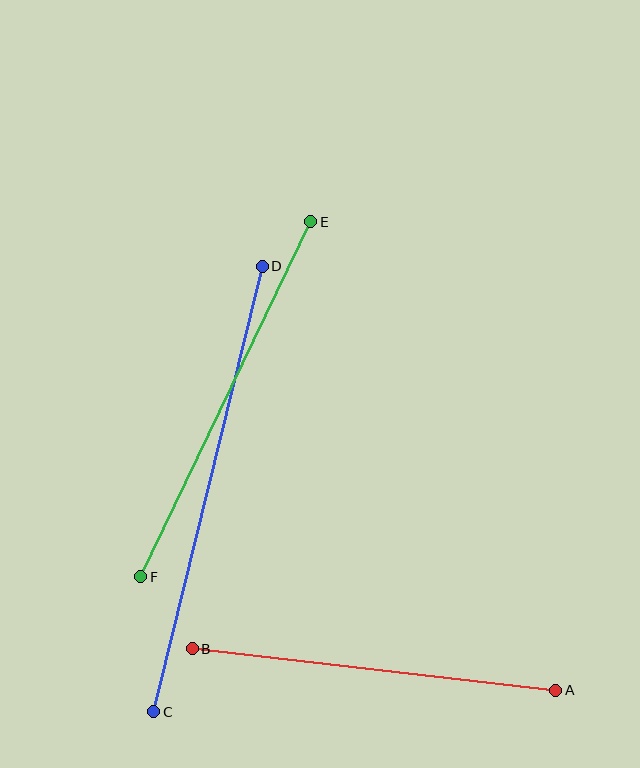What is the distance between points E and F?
The distance is approximately 394 pixels.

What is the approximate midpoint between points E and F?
The midpoint is at approximately (226, 399) pixels.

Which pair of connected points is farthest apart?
Points C and D are farthest apart.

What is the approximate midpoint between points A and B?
The midpoint is at approximately (374, 670) pixels.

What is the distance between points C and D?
The distance is approximately 458 pixels.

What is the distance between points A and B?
The distance is approximately 366 pixels.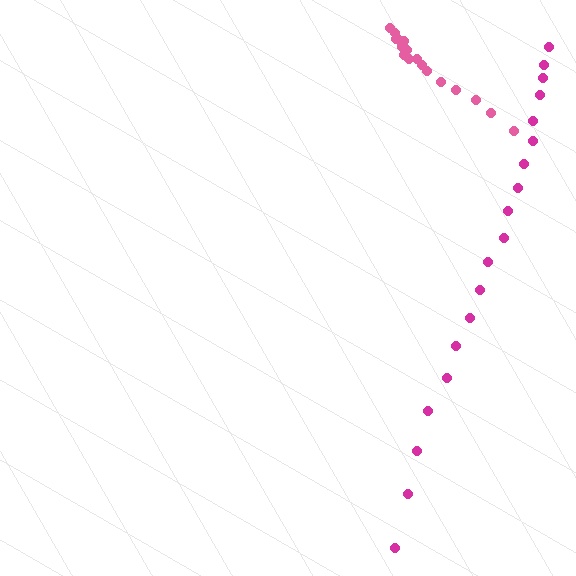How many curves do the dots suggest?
There are 2 distinct paths.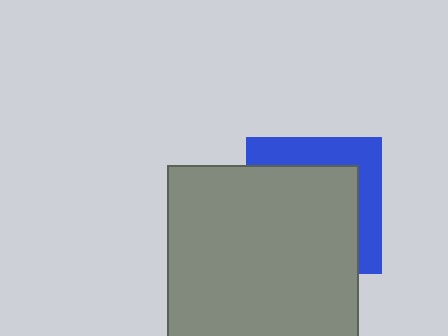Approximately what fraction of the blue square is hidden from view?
Roughly 67% of the blue square is hidden behind the gray rectangle.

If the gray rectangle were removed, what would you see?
You would see the complete blue square.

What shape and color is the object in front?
The object in front is a gray rectangle.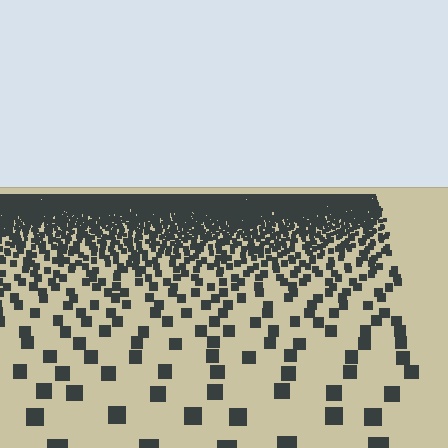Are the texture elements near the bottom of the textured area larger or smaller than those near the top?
Larger. Near the bottom, elements are closer to the viewer and appear at a bigger on-screen size.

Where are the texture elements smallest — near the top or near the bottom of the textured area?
Near the top.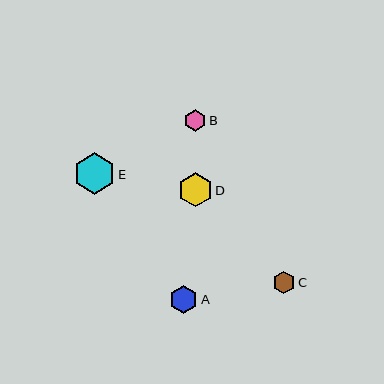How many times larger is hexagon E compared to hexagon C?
Hexagon E is approximately 1.9 times the size of hexagon C.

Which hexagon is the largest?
Hexagon E is the largest with a size of approximately 42 pixels.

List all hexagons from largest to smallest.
From largest to smallest: E, D, A, C, B.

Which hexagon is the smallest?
Hexagon B is the smallest with a size of approximately 22 pixels.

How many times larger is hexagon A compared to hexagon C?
Hexagon A is approximately 1.3 times the size of hexagon C.